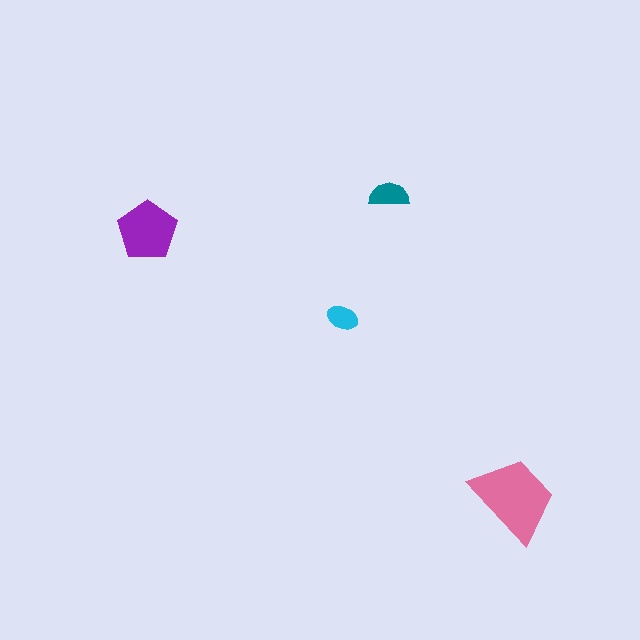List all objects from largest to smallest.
The pink trapezoid, the purple pentagon, the teal semicircle, the cyan ellipse.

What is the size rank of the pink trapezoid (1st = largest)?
1st.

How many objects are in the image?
There are 4 objects in the image.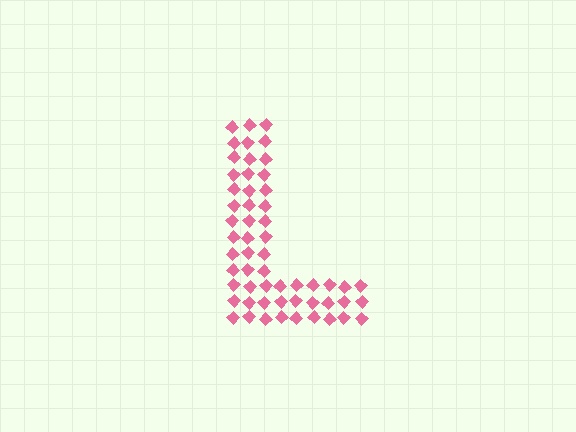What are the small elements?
The small elements are diamonds.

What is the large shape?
The large shape is the letter L.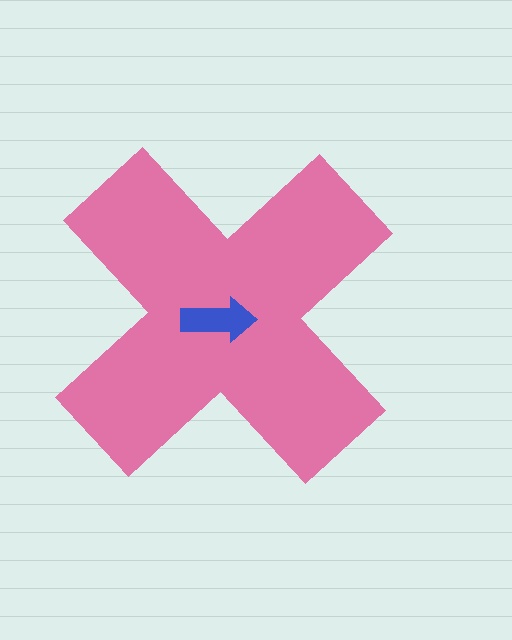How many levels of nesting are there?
2.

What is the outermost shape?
The pink cross.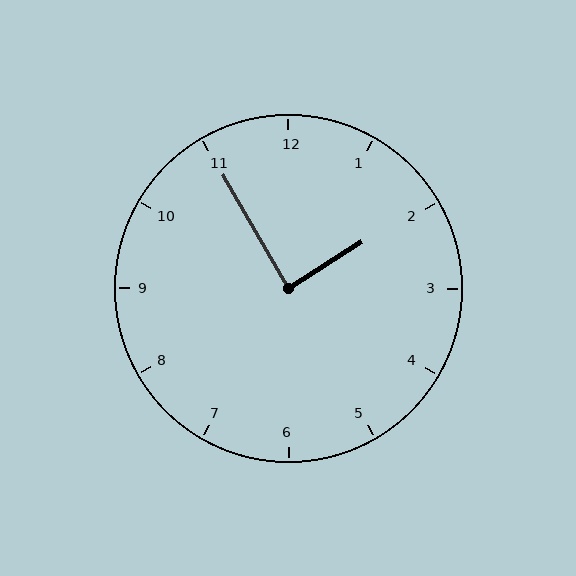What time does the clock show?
1:55.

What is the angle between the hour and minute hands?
Approximately 88 degrees.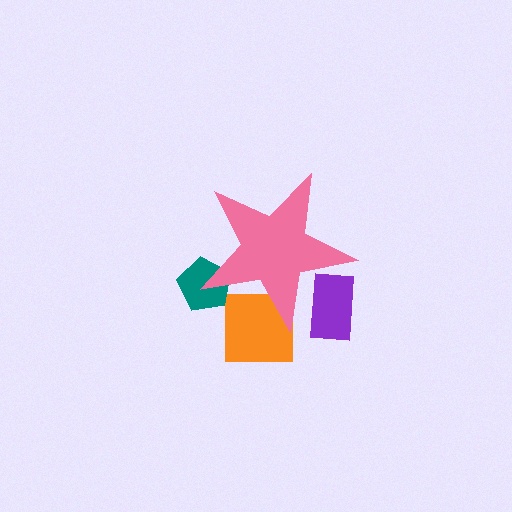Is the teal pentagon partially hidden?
Yes, the teal pentagon is partially hidden behind the pink star.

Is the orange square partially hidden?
Yes, the orange square is partially hidden behind the pink star.